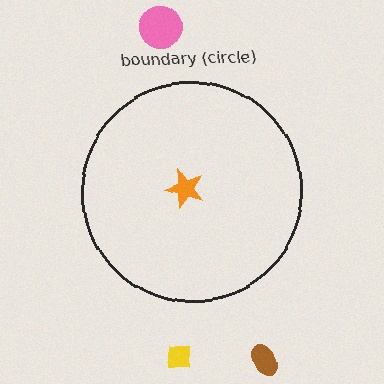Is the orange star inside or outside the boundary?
Inside.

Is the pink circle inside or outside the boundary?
Outside.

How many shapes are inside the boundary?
1 inside, 3 outside.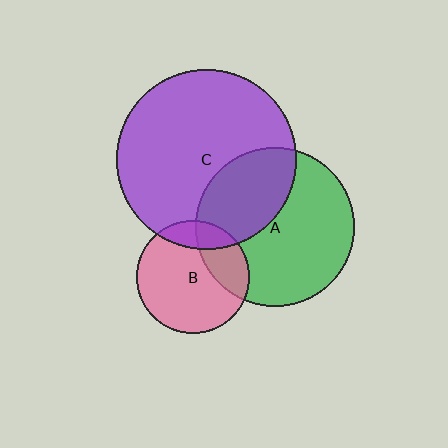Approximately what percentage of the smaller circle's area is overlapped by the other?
Approximately 15%.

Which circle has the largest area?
Circle C (purple).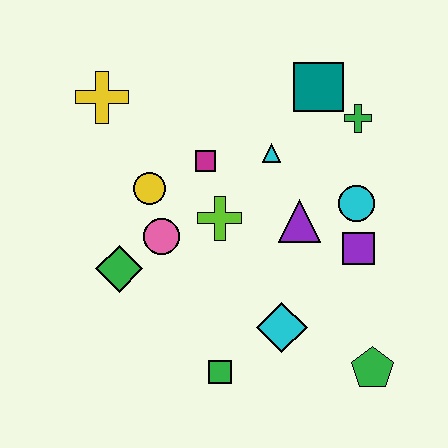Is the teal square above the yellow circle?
Yes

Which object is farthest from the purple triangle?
The yellow cross is farthest from the purple triangle.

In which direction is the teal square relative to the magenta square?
The teal square is to the right of the magenta square.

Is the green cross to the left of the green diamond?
No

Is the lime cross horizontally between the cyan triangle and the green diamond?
Yes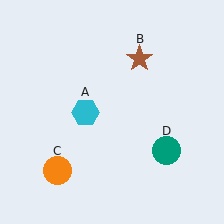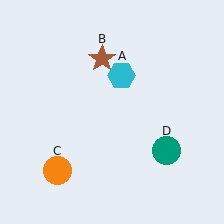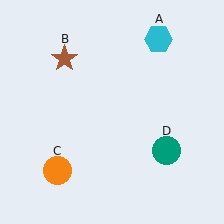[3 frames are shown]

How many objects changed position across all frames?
2 objects changed position: cyan hexagon (object A), brown star (object B).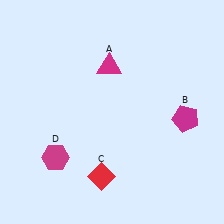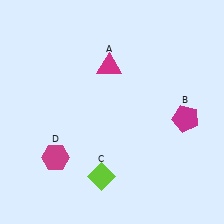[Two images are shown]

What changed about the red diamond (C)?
In Image 1, C is red. In Image 2, it changed to lime.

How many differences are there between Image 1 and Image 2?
There is 1 difference between the two images.